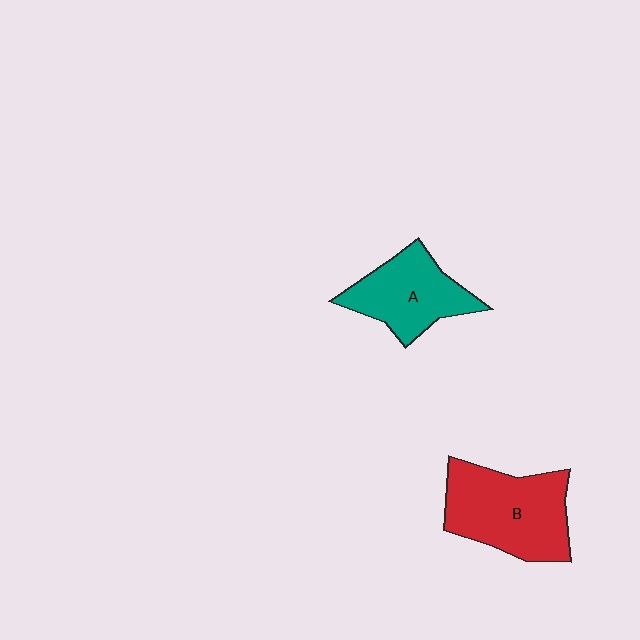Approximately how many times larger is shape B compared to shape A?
Approximately 1.3 times.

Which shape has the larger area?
Shape B (red).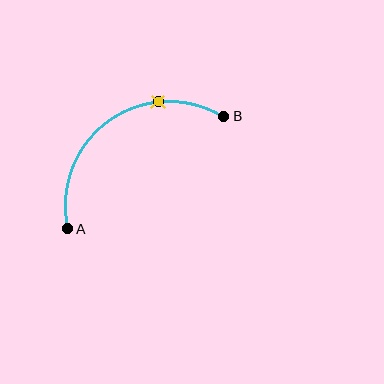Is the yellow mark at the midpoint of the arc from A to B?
No. The yellow mark lies on the arc but is closer to endpoint B. The arc midpoint would be at the point on the curve equidistant along the arc from both A and B.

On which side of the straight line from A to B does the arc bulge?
The arc bulges above and to the left of the straight line connecting A and B.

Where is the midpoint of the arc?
The arc midpoint is the point on the curve farthest from the straight line joining A and B. It sits above and to the left of that line.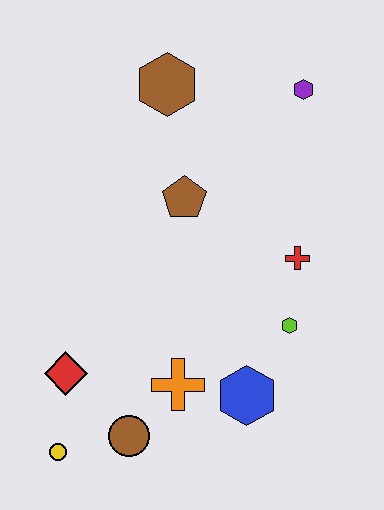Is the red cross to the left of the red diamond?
No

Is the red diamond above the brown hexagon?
No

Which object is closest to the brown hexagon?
The brown pentagon is closest to the brown hexagon.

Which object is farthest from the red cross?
The yellow circle is farthest from the red cross.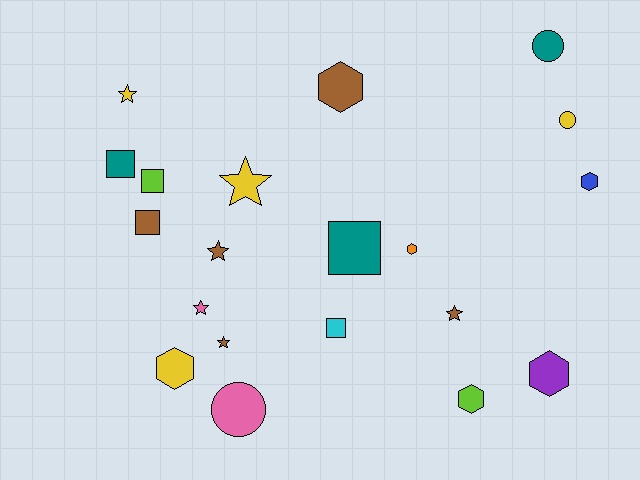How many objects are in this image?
There are 20 objects.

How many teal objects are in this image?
There are 3 teal objects.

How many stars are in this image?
There are 6 stars.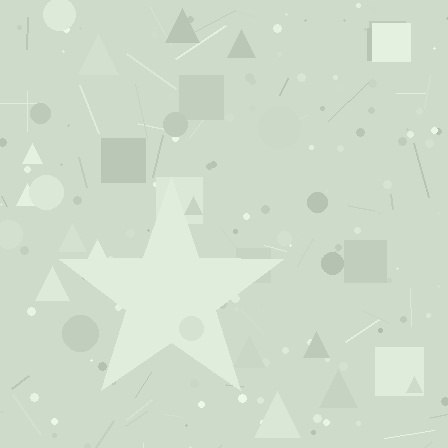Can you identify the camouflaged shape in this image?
The camouflaged shape is a star.